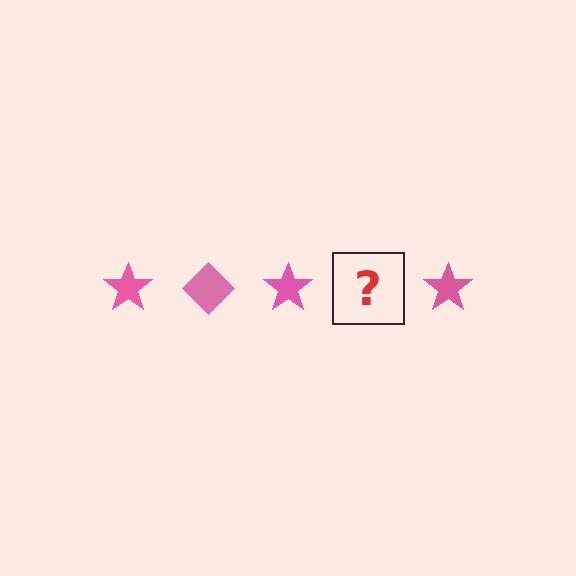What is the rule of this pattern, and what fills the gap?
The rule is that the pattern cycles through star, diamond shapes in pink. The gap should be filled with a pink diamond.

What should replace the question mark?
The question mark should be replaced with a pink diamond.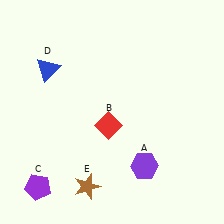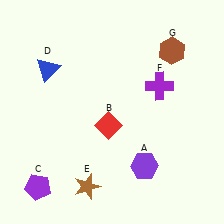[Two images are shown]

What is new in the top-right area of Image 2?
A brown hexagon (G) was added in the top-right area of Image 2.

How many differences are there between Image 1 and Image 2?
There are 2 differences between the two images.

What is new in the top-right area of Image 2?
A purple cross (F) was added in the top-right area of Image 2.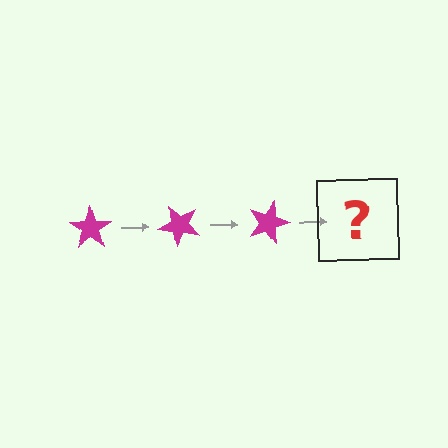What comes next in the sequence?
The next element should be a magenta star rotated 135 degrees.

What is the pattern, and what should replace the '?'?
The pattern is that the star rotates 45 degrees each step. The '?' should be a magenta star rotated 135 degrees.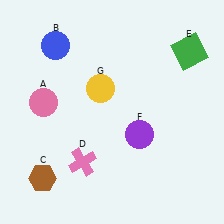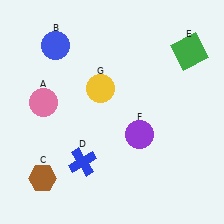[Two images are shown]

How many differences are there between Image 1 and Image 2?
There is 1 difference between the two images.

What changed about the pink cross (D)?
In Image 1, D is pink. In Image 2, it changed to blue.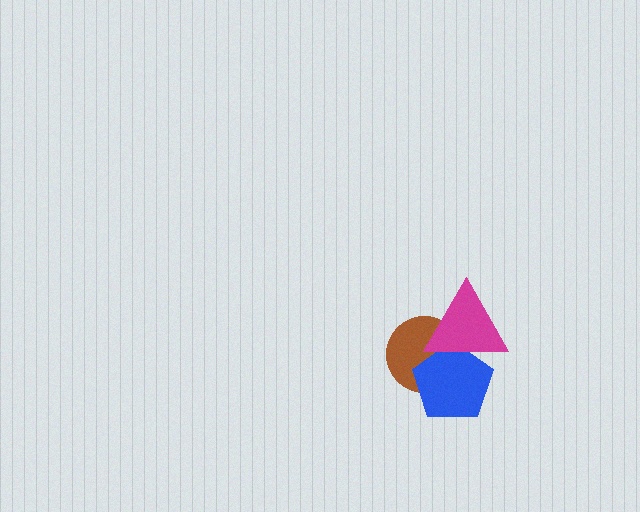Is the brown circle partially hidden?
Yes, it is partially covered by another shape.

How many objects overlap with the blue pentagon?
2 objects overlap with the blue pentagon.